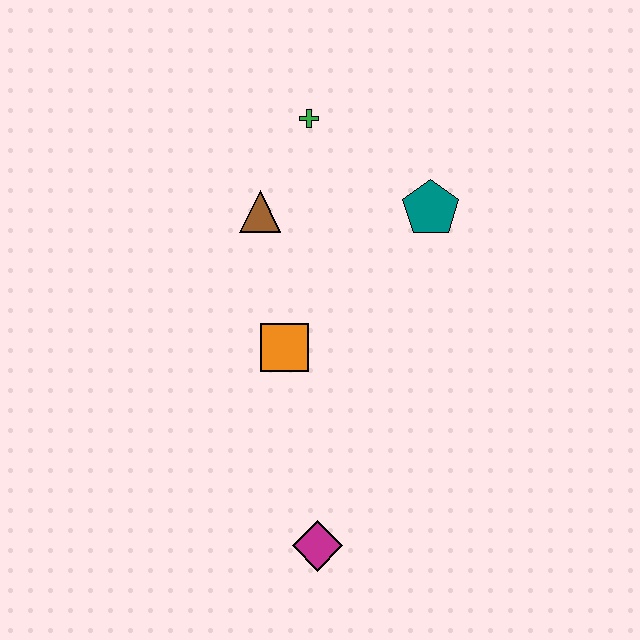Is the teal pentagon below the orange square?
No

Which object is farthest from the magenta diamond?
The green cross is farthest from the magenta diamond.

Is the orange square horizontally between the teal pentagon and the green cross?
No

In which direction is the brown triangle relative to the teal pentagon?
The brown triangle is to the left of the teal pentagon.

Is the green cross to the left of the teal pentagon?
Yes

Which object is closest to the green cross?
The brown triangle is closest to the green cross.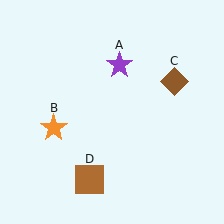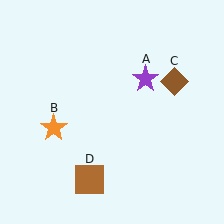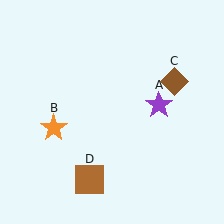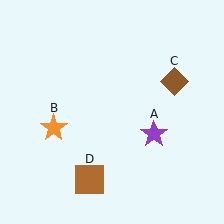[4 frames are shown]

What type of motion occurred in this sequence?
The purple star (object A) rotated clockwise around the center of the scene.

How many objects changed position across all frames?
1 object changed position: purple star (object A).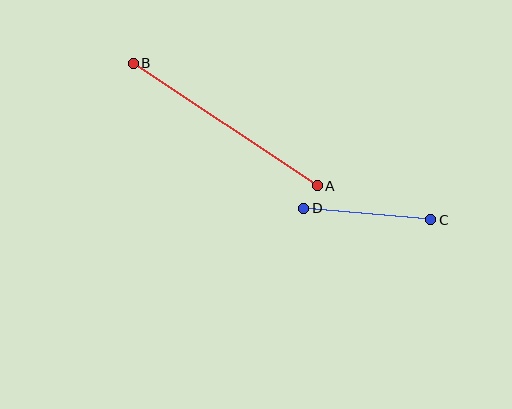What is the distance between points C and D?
The distance is approximately 128 pixels.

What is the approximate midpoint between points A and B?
The midpoint is at approximately (225, 124) pixels.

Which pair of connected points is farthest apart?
Points A and B are farthest apart.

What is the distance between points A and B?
The distance is approximately 221 pixels.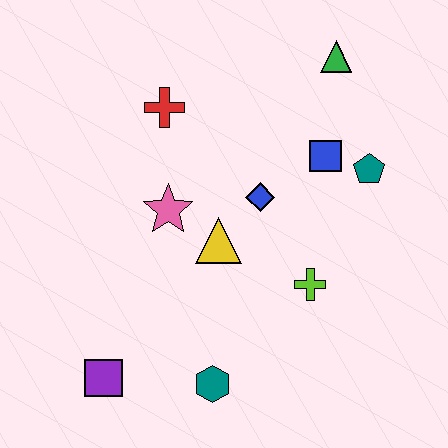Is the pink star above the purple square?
Yes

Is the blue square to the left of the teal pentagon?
Yes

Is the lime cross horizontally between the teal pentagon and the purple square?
Yes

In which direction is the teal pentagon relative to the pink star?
The teal pentagon is to the right of the pink star.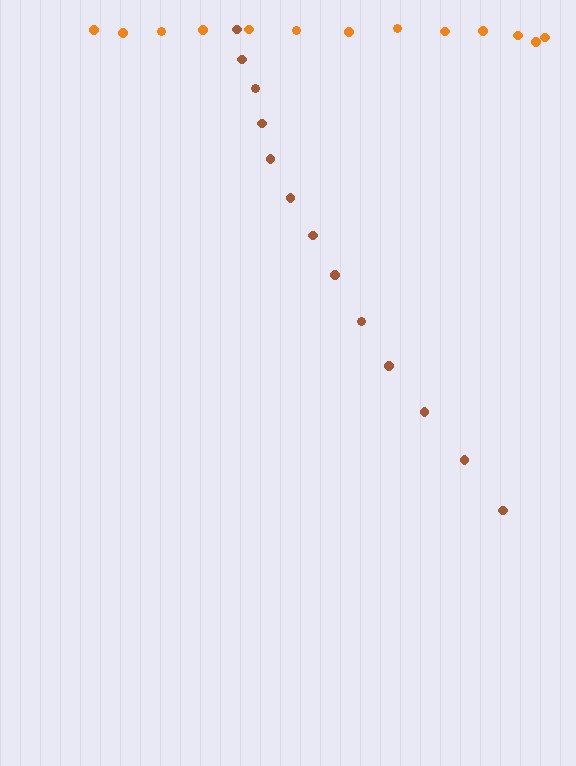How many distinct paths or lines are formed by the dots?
There are 2 distinct paths.